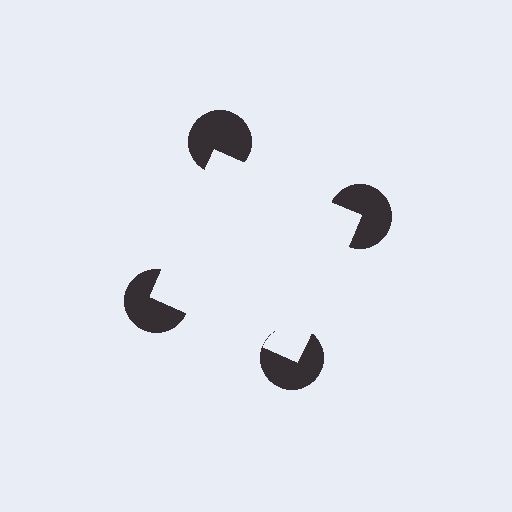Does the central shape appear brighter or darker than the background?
It typically appears slightly brighter than the background, even though no actual brightness change is drawn.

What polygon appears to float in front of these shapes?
An illusory square — its edges are inferred from the aligned wedge cuts in the pac-man discs, not physically drawn.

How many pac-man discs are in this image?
There are 4 — one at each vertex of the illusory square.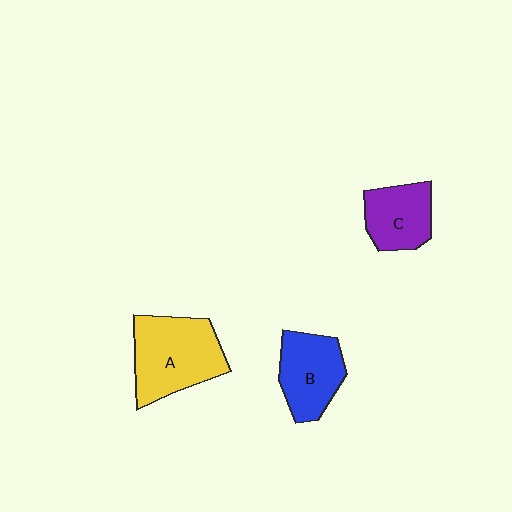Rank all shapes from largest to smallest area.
From largest to smallest: A (yellow), B (blue), C (purple).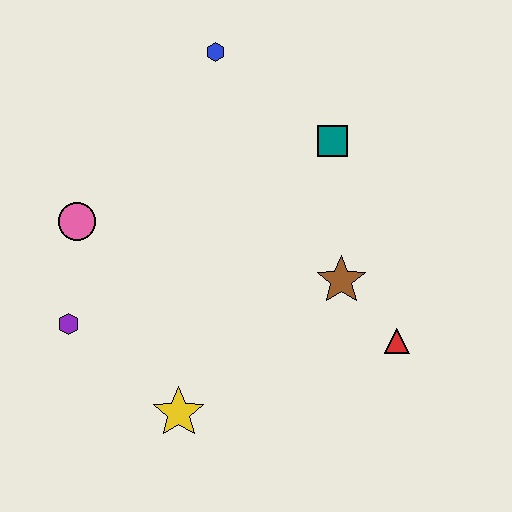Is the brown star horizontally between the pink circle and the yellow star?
No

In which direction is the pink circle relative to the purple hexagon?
The pink circle is above the purple hexagon.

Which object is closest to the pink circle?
The purple hexagon is closest to the pink circle.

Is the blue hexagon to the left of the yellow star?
No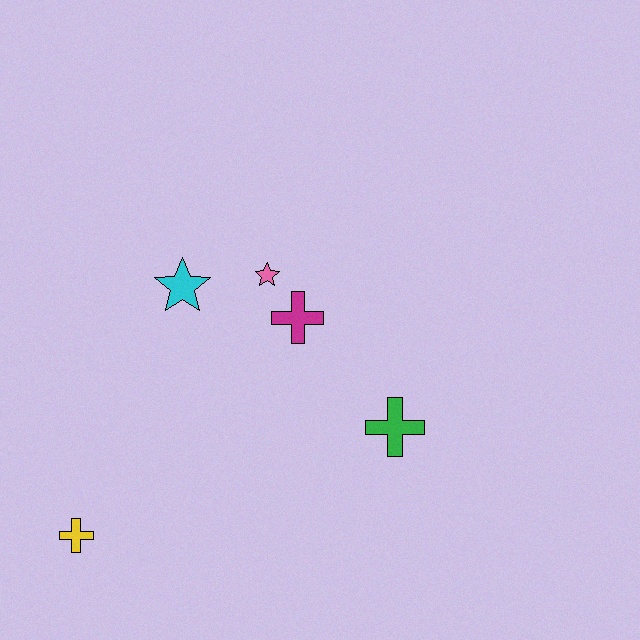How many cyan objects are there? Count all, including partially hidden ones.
There is 1 cyan object.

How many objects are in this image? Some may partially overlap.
There are 5 objects.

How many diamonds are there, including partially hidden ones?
There are no diamonds.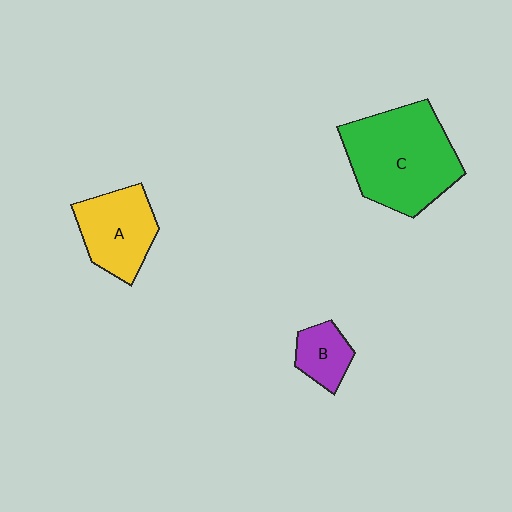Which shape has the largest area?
Shape C (green).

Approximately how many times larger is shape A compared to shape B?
Approximately 1.9 times.